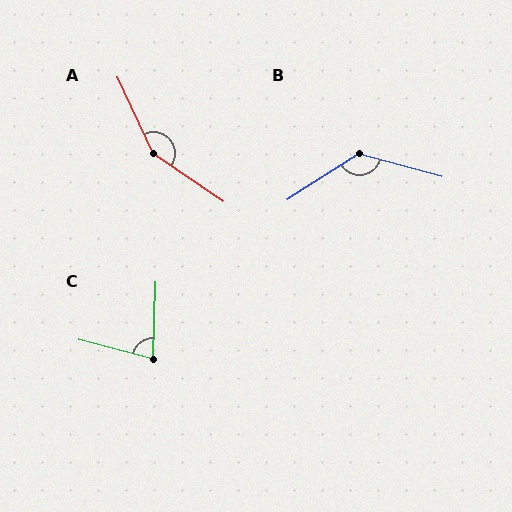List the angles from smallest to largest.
C (77°), B (132°), A (149°).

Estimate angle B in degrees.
Approximately 132 degrees.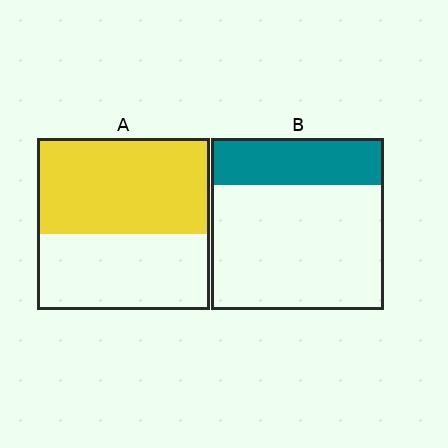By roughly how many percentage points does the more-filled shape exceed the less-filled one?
By roughly 30 percentage points (A over B).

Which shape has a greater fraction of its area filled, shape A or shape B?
Shape A.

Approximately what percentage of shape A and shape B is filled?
A is approximately 55% and B is approximately 25%.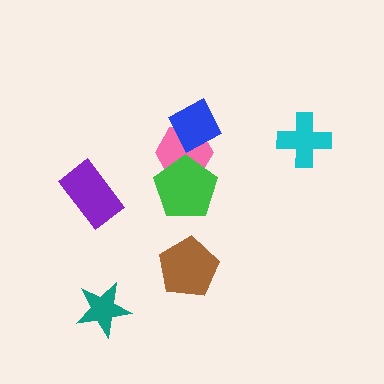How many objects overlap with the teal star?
0 objects overlap with the teal star.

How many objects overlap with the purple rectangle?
0 objects overlap with the purple rectangle.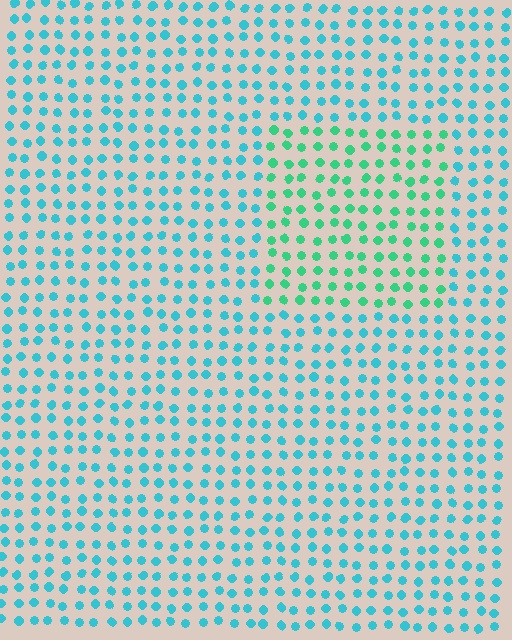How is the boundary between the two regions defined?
The boundary is defined purely by a slight shift in hue (about 36 degrees). Spacing, size, and orientation are identical on both sides.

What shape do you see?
I see a rectangle.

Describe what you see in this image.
The image is filled with small cyan elements in a uniform arrangement. A rectangle-shaped region is visible where the elements are tinted to a slightly different hue, forming a subtle color boundary.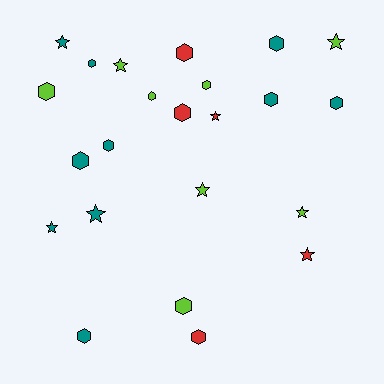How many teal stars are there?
There are 3 teal stars.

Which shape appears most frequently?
Hexagon, with 14 objects.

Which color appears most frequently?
Teal, with 10 objects.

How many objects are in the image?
There are 23 objects.